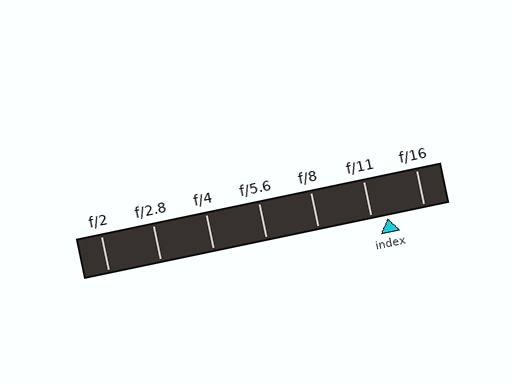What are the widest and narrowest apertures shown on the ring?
The widest aperture shown is f/2 and the narrowest is f/16.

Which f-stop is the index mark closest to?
The index mark is closest to f/11.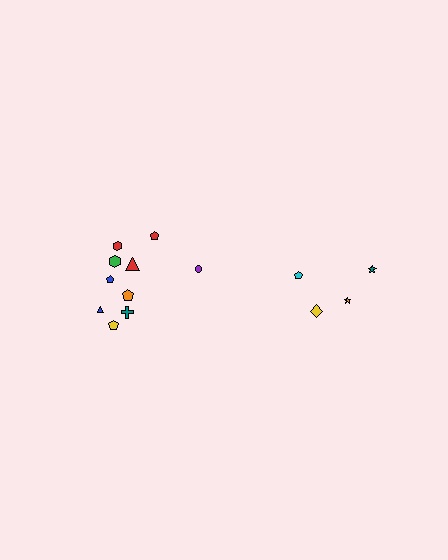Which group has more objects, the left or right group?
The left group.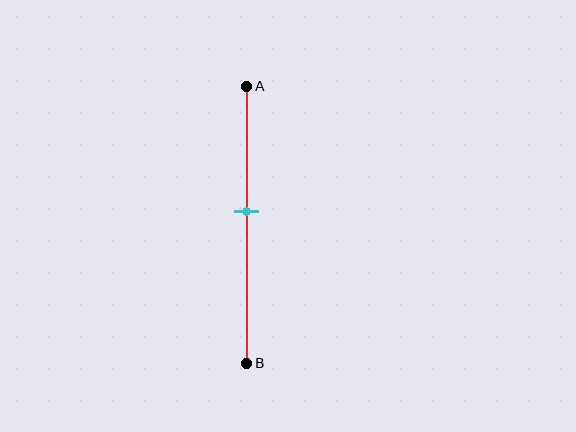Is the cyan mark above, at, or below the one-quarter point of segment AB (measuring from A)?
The cyan mark is below the one-quarter point of segment AB.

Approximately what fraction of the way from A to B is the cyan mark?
The cyan mark is approximately 45% of the way from A to B.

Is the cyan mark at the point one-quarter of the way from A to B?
No, the mark is at about 45% from A, not at the 25% one-quarter point.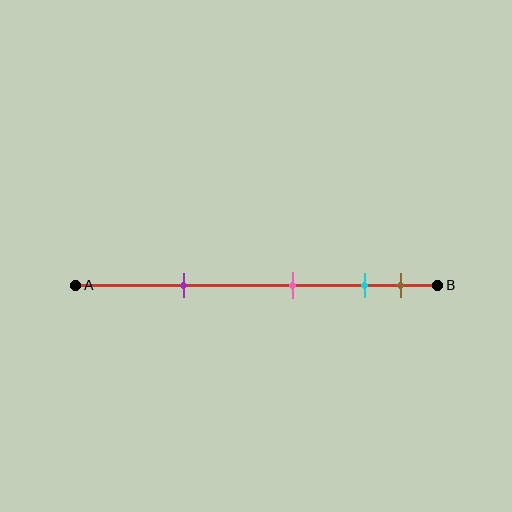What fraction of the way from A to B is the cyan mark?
The cyan mark is approximately 80% (0.8) of the way from A to B.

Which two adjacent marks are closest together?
The cyan and brown marks are the closest adjacent pair.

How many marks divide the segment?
There are 4 marks dividing the segment.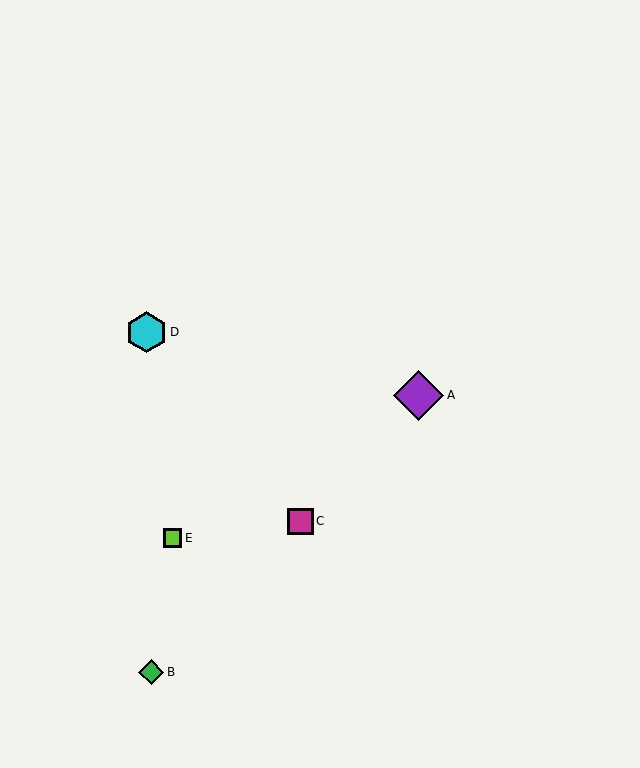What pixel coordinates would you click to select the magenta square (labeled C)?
Click at (301, 521) to select the magenta square C.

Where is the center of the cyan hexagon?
The center of the cyan hexagon is at (147, 332).